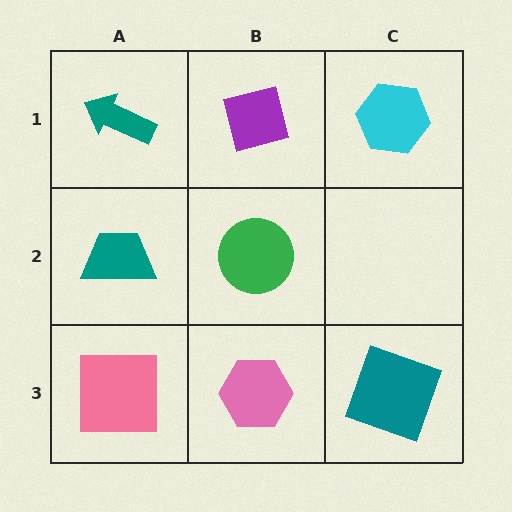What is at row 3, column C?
A teal square.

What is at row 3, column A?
A pink square.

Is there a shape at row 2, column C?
No, that cell is empty.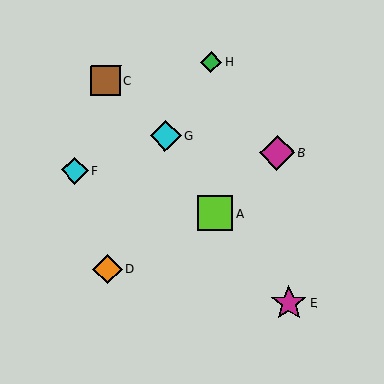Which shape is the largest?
The magenta star (labeled E) is the largest.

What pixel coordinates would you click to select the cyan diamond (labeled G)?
Click at (165, 135) to select the cyan diamond G.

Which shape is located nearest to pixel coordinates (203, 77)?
The green diamond (labeled H) at (211, 63) is nearest to that location.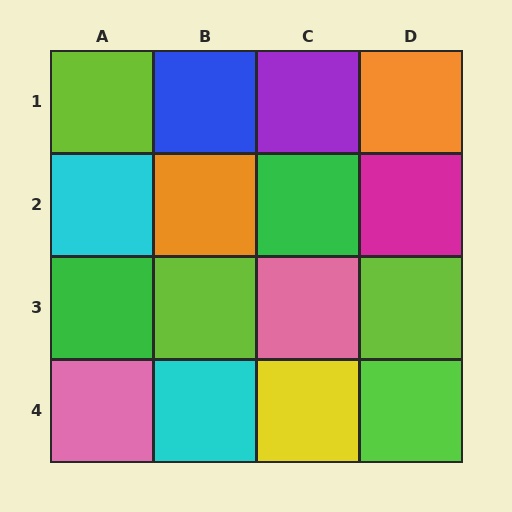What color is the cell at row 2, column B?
Orange.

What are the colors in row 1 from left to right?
Lime, blue, purple, orange.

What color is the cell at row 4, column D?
Lime.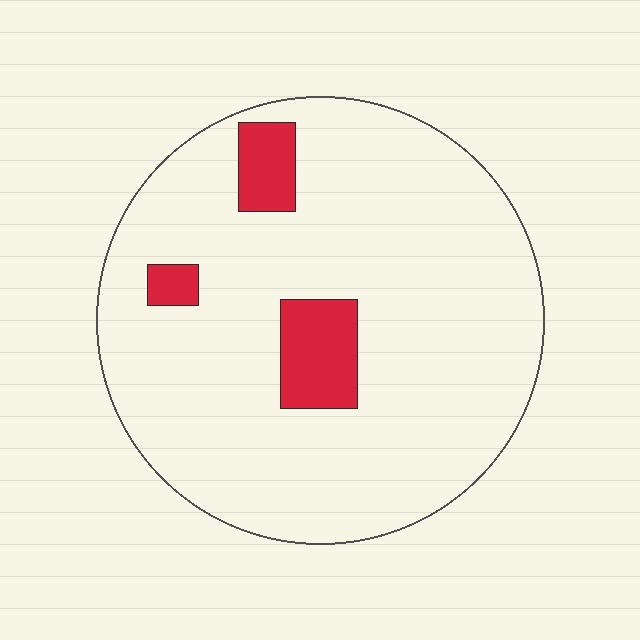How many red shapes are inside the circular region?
3.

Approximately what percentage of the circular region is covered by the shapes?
Approximately 10%.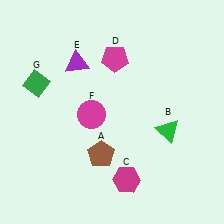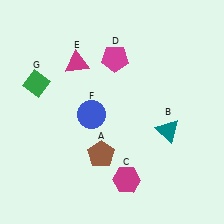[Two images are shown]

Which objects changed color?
B changed from green to teal. E changed from purple to magenta. F changed from magenta to blue.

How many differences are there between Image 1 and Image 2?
There are 3 differences between the two images.